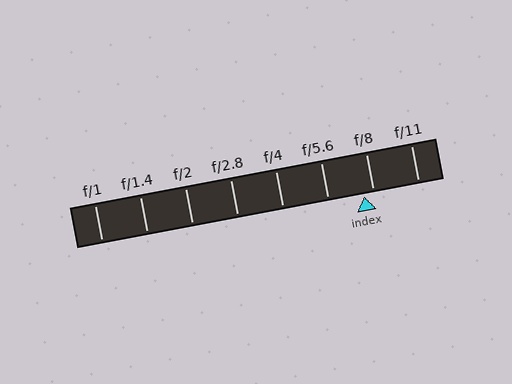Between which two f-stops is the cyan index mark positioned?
The index mark is between f/5.6 and f/8.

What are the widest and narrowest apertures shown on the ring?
The widest aperture shown is f/1 and the narrowest is f/11.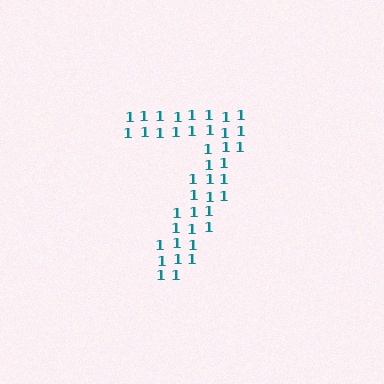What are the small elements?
The small elements are digit 1's.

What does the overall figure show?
The overall figure shows the digit 7.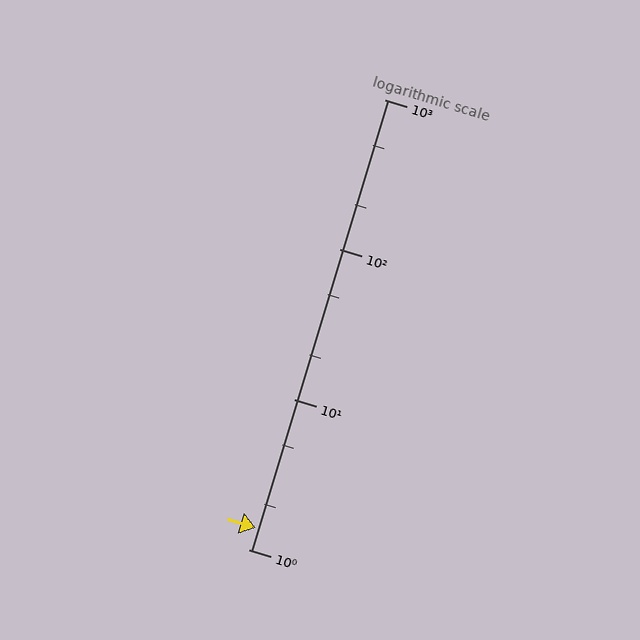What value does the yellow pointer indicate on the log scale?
The pointer indicates approximately 1.4.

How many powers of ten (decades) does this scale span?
The scale spans 3 decades, from 1 to 1000.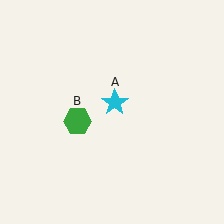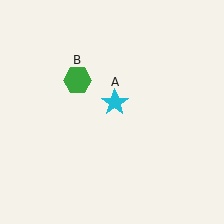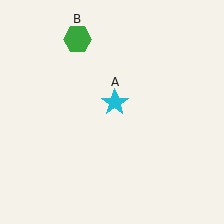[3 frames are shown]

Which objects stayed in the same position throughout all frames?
Cyan star (object A) remained stationary.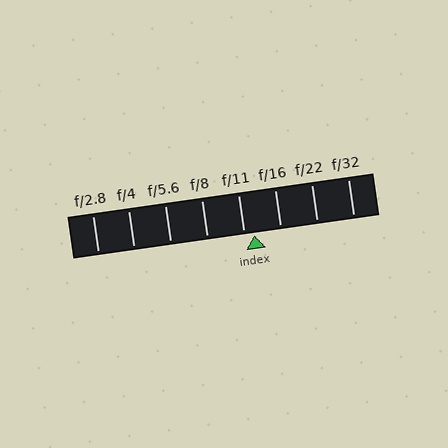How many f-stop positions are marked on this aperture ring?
There are 8 f-stop positions marked.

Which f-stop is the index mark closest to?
The index mark is closest to f/11.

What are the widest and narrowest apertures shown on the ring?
The widest aperture shown is f/2.8 and the narrowest is f/32.